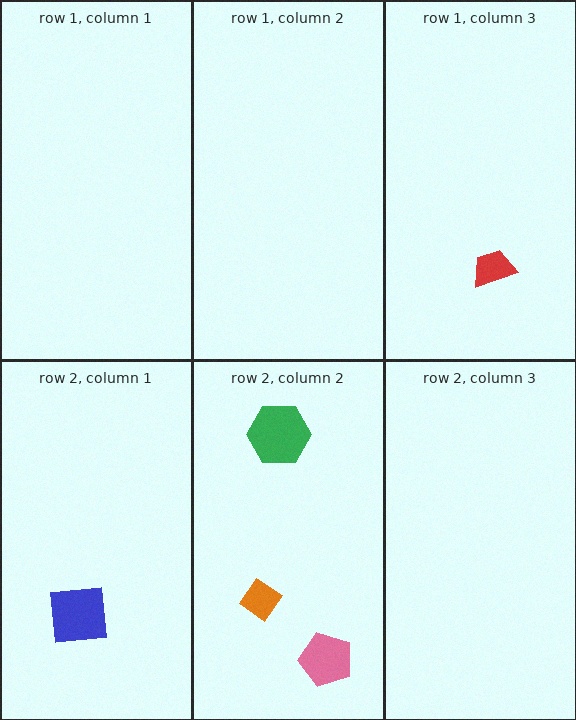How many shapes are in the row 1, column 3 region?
1.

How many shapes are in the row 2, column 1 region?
1.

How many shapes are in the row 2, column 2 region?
3.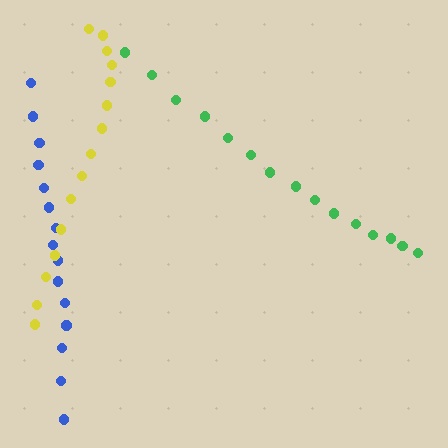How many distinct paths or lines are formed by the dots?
There are 3 distinct paths.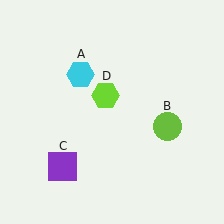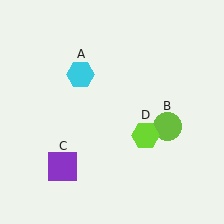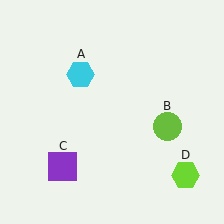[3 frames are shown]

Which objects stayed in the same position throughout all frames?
Cyan hexagon (object A) and lime circle (object B) and purple square (object C) remained stationary.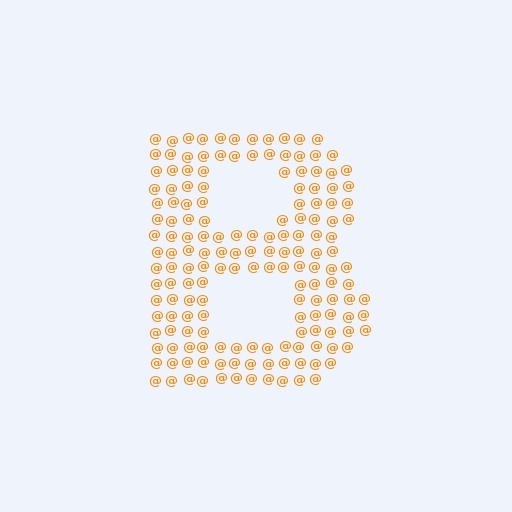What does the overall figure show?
The overall figure shows the letter B.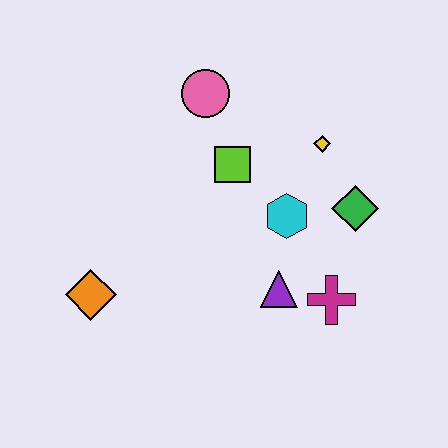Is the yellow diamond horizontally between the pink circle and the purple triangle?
No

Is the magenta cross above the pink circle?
No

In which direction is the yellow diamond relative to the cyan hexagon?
The yellow diamond is above the cyan hexagon.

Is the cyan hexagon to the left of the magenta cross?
Yes